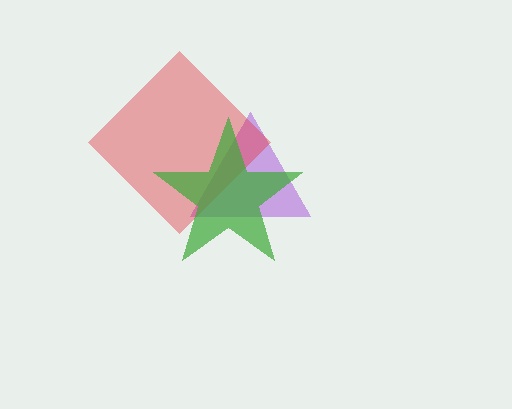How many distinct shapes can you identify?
There are 3 distinct shapes: a purple triangle, a red diamond, a green star.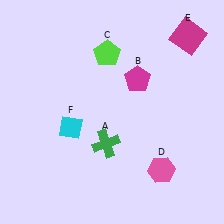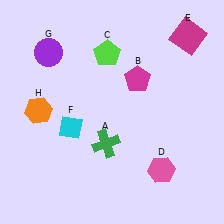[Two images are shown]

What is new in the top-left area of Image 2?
A purple circle (G) was added in the top-left area of Image 2.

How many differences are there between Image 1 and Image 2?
There are 2 differences between the two images.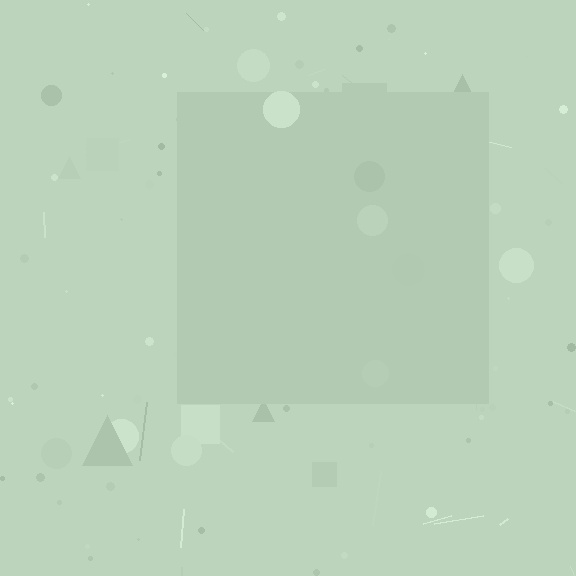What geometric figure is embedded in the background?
A square is embedded in the background.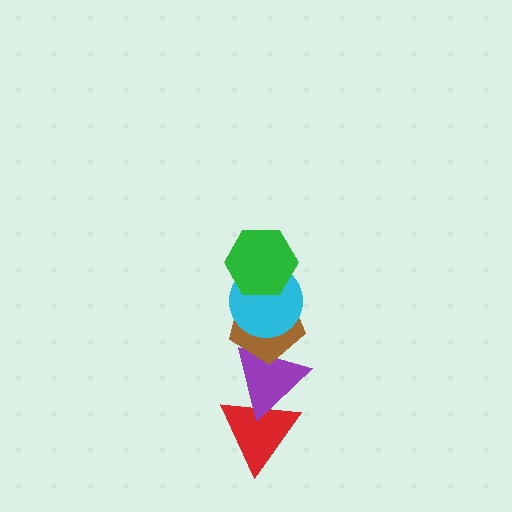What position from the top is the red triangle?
The red triangle is 5th from the top.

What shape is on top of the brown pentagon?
The cyan circle is on top of the brown pentagon.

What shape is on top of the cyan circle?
The green hexagon is on top of the cyan circle.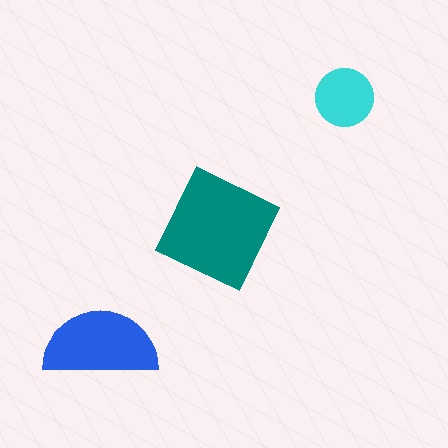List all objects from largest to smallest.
The teal square, the blue semicircle, the cyan circle.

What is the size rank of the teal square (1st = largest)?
1st.